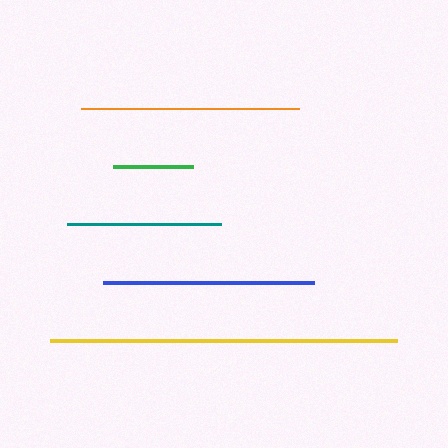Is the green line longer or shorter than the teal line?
The teal line is longer than the green line.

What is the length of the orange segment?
The orange segment is approximately 218 pixels long.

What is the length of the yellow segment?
The yellow segment is approximately 347 pixels long.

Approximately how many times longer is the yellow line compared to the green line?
The yellow line is approximately 4.3 times the length of the green line.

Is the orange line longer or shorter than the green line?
The orange line is longer than the green line.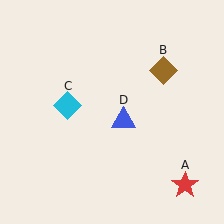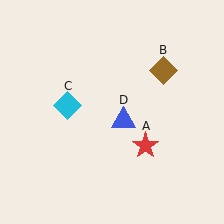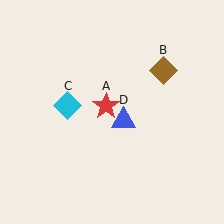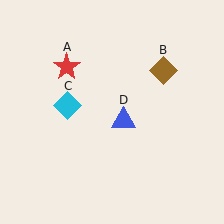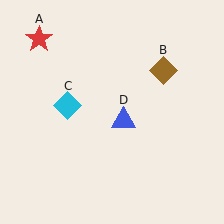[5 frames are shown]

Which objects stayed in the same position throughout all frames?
Brown diamond (object B) and cyan diamond (object C) and blue triangle (object D) remained stationary.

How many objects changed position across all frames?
1 object changed position: red star (object A).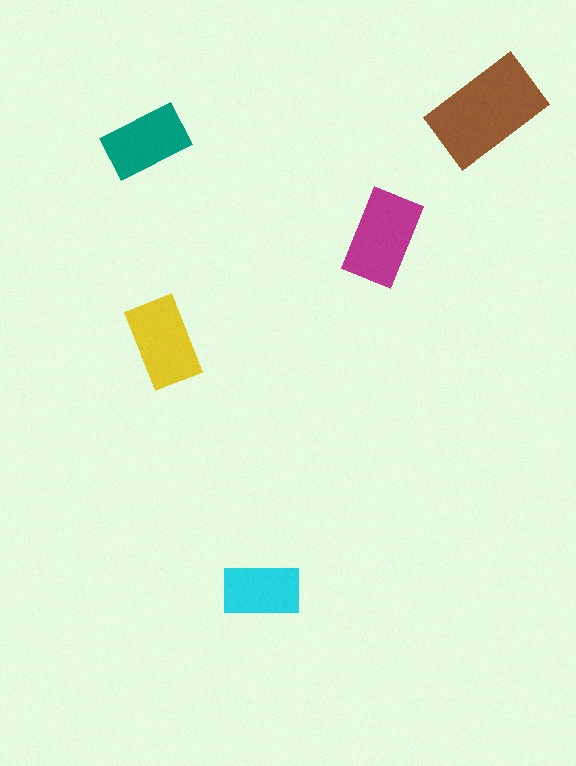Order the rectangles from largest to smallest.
the brown one, the magenta one, the yellow one, the teal one, the cyan one.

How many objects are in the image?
There are 5 objects in the image.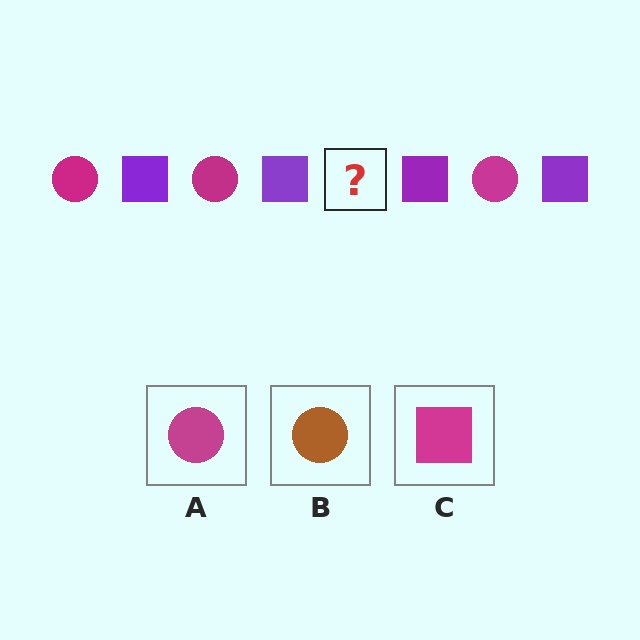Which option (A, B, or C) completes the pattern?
A.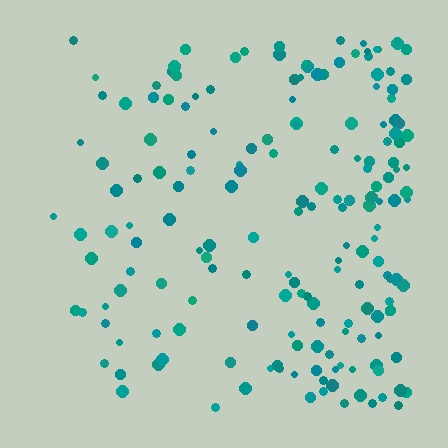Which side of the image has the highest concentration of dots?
The right.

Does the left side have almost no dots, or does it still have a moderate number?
Still a moderate number, just noticeably fewer than the right.